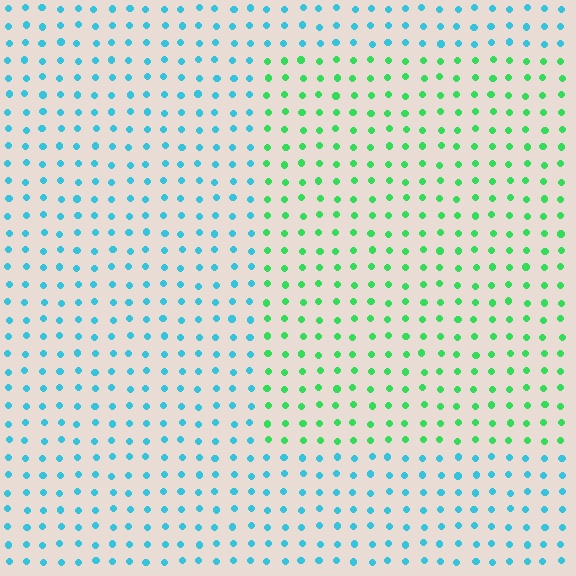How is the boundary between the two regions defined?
The boundary is defined purely by a slight shift in hue (about 55 degrees). Spacing, size, and orientation are identical on both sides.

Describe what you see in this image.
The image is filled with small cyan elements in a uniform arrangement. A rectangle-shaped region is visible where the elements are tinted to a slightly different hue, forming a subtle color boundary.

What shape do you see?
I see a rectangle.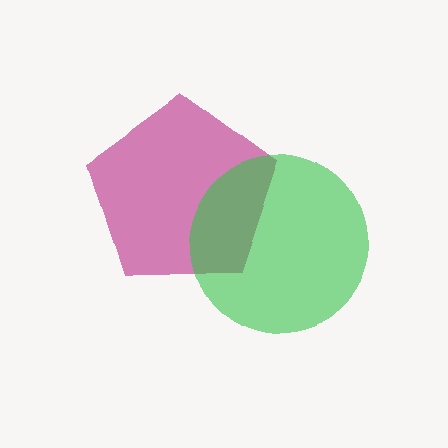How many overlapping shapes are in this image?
There are 2 overlapping shapes in the image.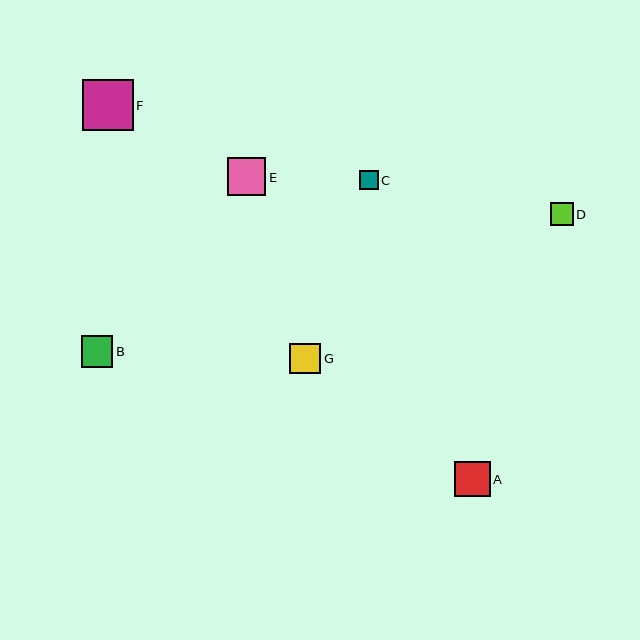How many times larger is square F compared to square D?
Square F is approximately 2.2 times the size of square D.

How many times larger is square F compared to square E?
Square F is approximately 1.3 times the size of square E.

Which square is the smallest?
Square C is the smallest with a size of approximately 19 pixels.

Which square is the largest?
Square F is the largest with a size of approximately 51 pixels.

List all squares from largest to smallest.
From largest to smallest: F, E, A, B, G, D, C.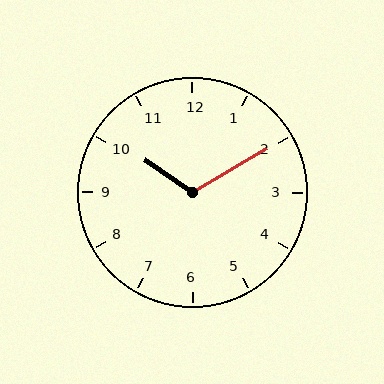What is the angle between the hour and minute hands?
Approximately 115 degrees.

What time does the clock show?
10:10.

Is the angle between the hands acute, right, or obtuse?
It is obtuse.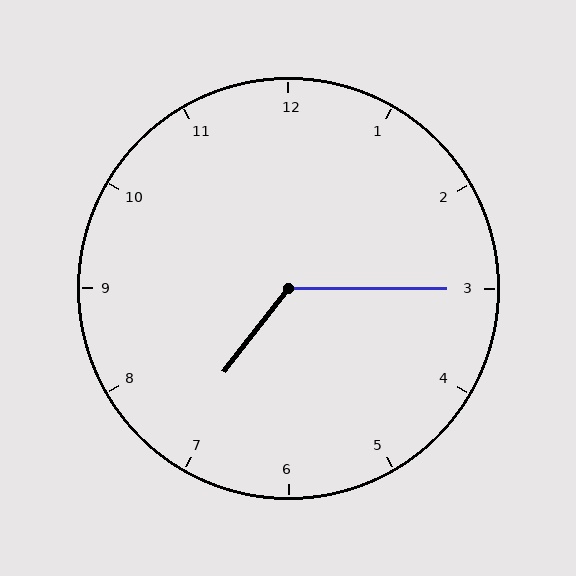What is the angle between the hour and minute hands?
Approximately 128 degrees.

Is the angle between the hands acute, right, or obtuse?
It is obtuse.